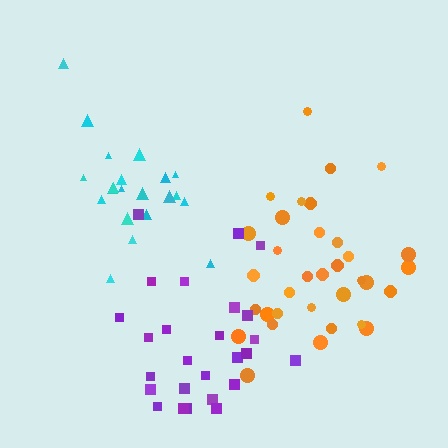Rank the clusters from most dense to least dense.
orange, cyan, purple.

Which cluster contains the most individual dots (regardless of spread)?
Orange (34).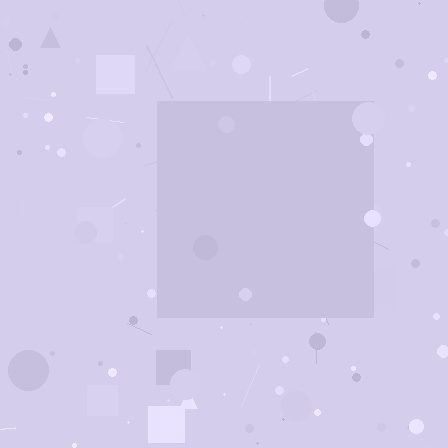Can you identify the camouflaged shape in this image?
The camouflaged shape is a square.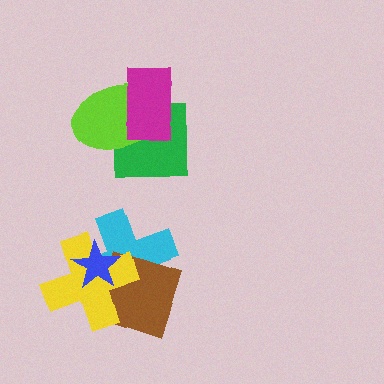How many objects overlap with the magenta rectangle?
2 objects overlap with the magenta rectangle.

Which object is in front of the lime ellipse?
The magenta rectangle is in front of the lime ellipse.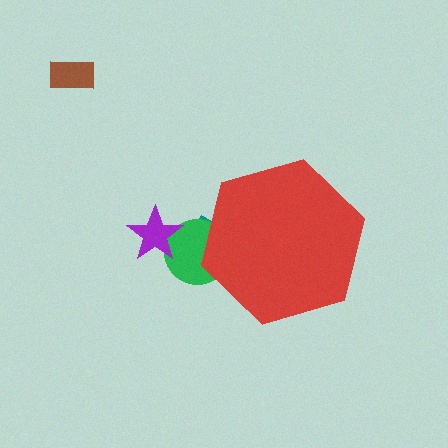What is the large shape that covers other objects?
A red hexagon.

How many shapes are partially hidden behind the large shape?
2 shapes are partially hidden.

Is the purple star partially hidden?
No, the purple star is fully visible.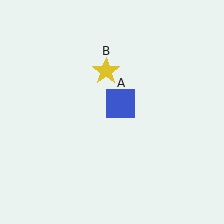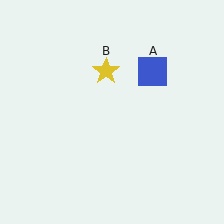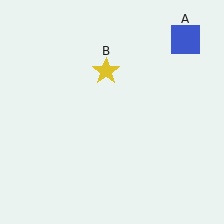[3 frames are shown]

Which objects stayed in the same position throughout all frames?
Yellow star (object B) remained stationary.